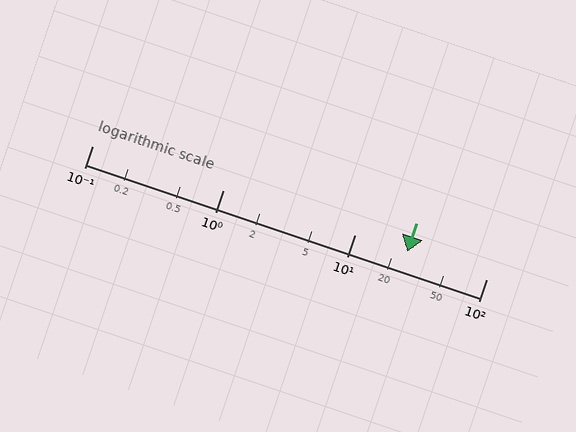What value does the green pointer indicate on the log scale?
The pointer indicates approximately 25.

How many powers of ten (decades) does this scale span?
The scale spans 3 decades, from 0.1 to 100.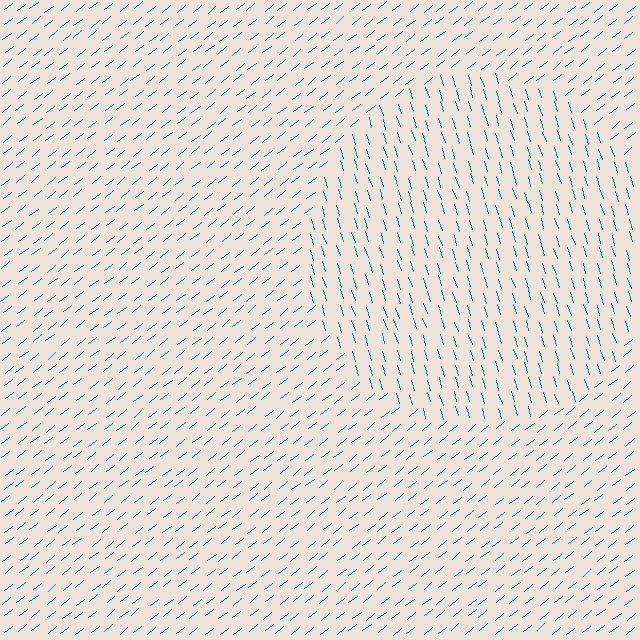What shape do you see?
I see a circle.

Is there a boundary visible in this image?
Yes, there is a texture boundary formed by a change in line orientation.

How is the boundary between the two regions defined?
The boundary is defined purely by a change in line orientation (approximately 69 degrees difference). All lines are the same color and thickness.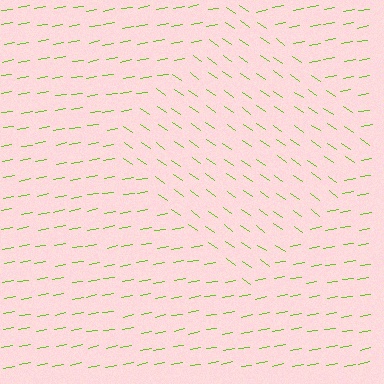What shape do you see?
I see a diamond.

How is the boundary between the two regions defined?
The boundary is defined purely by a change in line orientation (approximately 45 degrees difference). All lines are the same color and thickness.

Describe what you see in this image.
The image is filled with small lime line segments. A diamond region in the image has lines oriented differently from the surrounding lines, creating a visible texture boundary.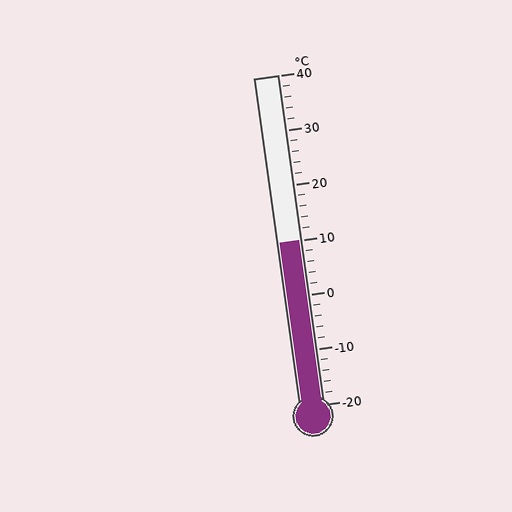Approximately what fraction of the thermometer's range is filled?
The thermometer is filled to approximately 50% of its range.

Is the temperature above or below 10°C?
The temperature is at 10°C.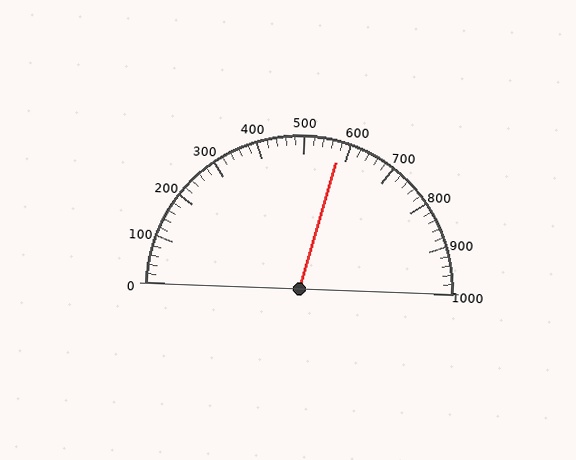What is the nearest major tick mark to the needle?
The nearest major tick mark is 600.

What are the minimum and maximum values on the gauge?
The gauge ranges from 0 to 1000.